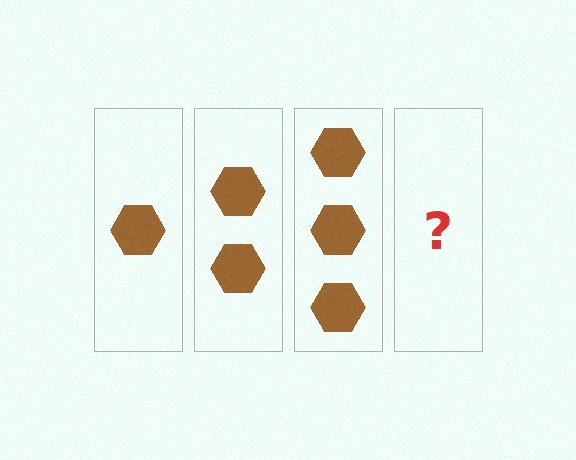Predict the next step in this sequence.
The next step is 4 hexagons.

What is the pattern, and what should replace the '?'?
The pattern is that each step adds one more hexagon. The '?' should be 4 hexagons.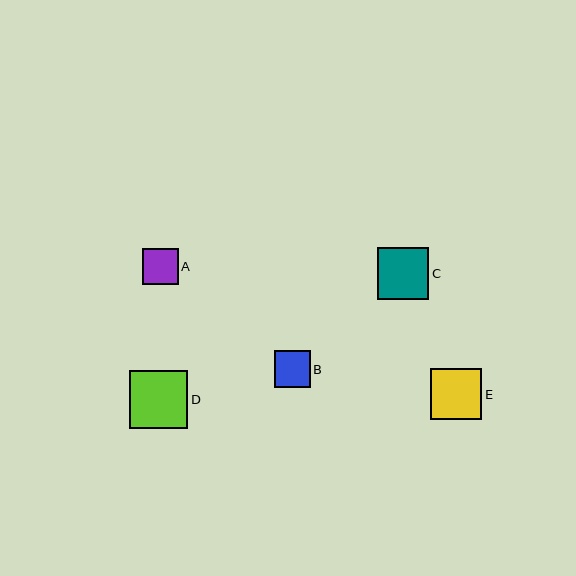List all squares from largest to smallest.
From largest to smallest: D, C, E, B, A.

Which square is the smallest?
Square A is the smallest with a size of approximately 36 pixels.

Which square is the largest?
Square D is the largest with a size of approximately 58 pixels.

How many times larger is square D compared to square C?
Square D is approximately 1.1 times the size of square C.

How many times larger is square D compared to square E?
Square D is approximately 1.1 times the size of square E.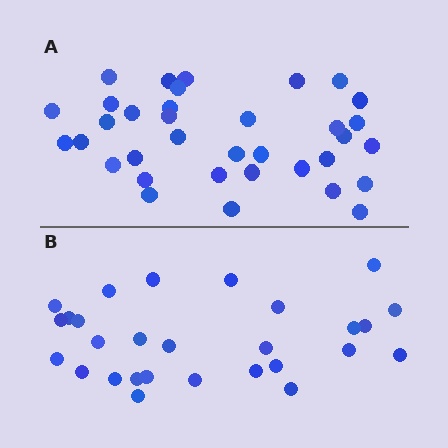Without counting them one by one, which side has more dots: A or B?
Region A (the top region) has more dots.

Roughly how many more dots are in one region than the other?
Region A has roughly 8 or so more dots than region B.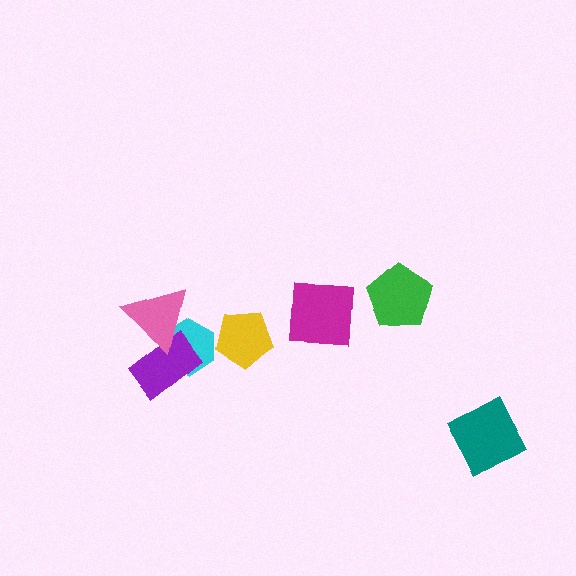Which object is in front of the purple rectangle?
The pink triangle is in front of the purple rectangle.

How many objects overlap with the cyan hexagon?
2 objects overlap with the cyan hexagon.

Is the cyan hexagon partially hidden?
Yes, it is partially covered by another shape.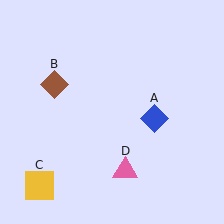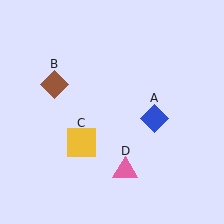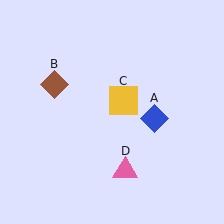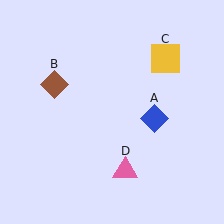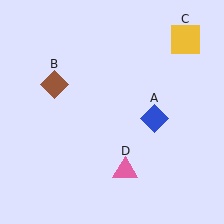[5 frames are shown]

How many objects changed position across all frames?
1 object changed position: yellow square (object C).